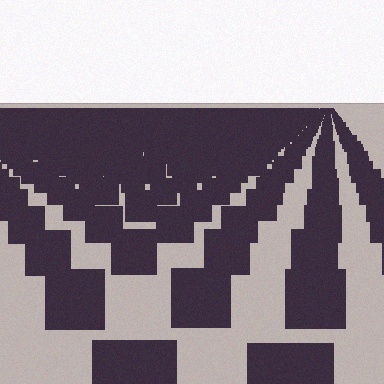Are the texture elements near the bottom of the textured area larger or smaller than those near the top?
Larger. Near the bottom, elements are closer to the viewer and appear at a bigger on-screen size.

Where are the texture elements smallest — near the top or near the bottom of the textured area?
Near the top.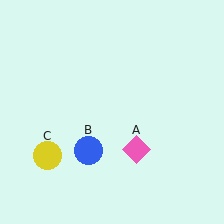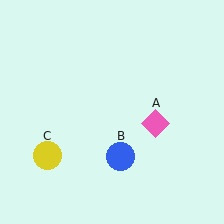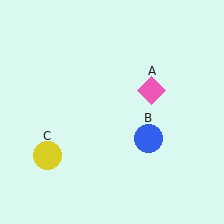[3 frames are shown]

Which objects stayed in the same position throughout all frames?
Yellow circle (object C) remained stationary.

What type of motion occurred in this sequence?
The pink diamond (object A), blue circle (object B) rotated counterclockwise around the center of the scene.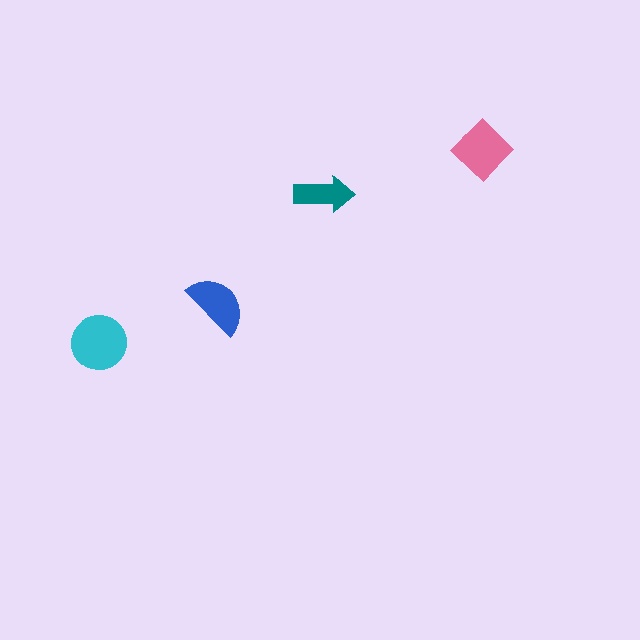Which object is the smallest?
The teal arrow.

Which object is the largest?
The cyan circle.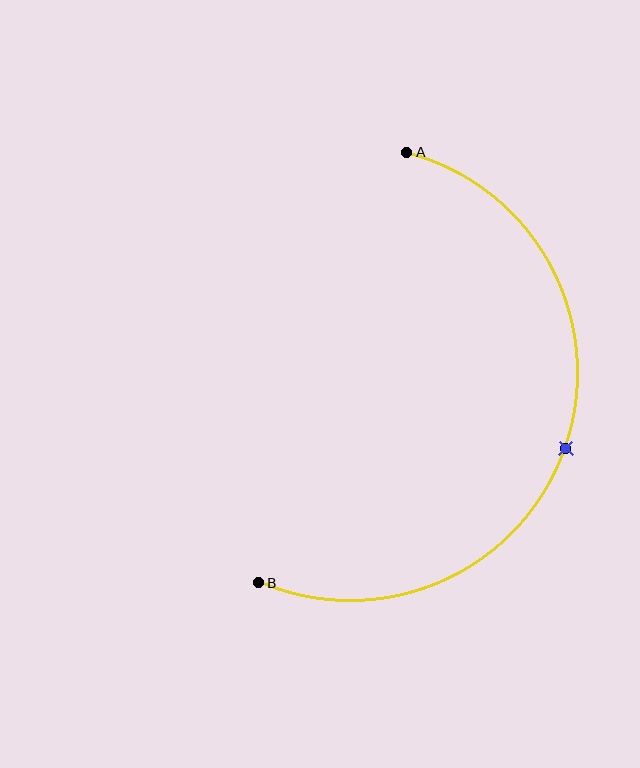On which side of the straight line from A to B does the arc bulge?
The arc bulges to the right of the straight line connecting A and B.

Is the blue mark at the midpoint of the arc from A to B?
Yes. The blue mark lies on the arc at equal arc-length from both A and B — it is the arc midpoint.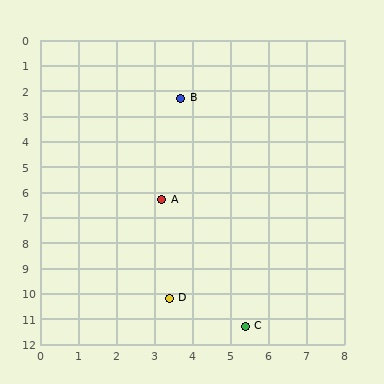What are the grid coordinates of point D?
Point D is at approximately (3.4, 10.2).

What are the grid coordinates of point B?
Point B is at approximately (3.7, 2.3).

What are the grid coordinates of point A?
Point A is at approximately (3.2, 6.3).